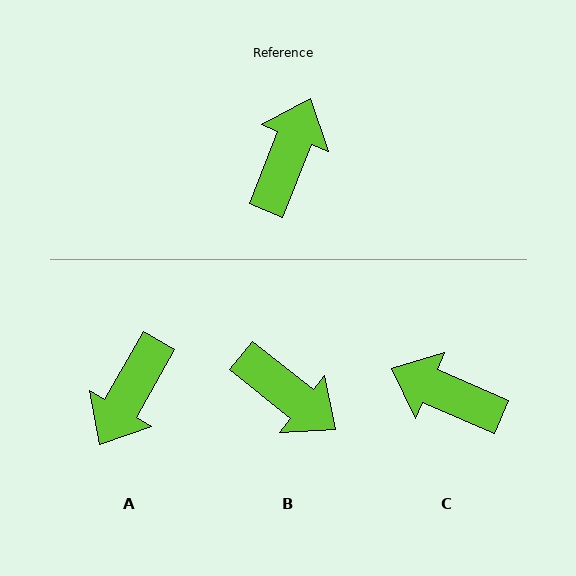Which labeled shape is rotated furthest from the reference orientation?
A, about 172 degrees away.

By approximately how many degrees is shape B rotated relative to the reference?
Approximately 107 degrees clockwise.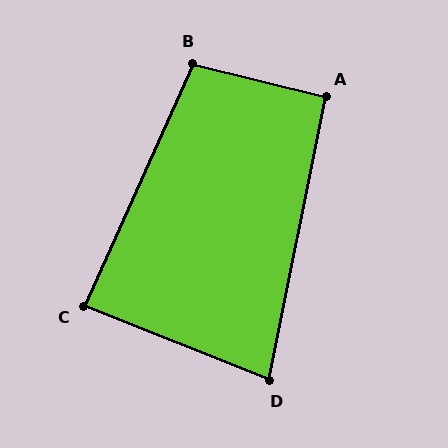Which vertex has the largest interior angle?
B, at approximately 100 degrees.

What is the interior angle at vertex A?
Approximately 93 degrees (approximately right).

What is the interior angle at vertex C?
Approximately 87 degrees (approximately right).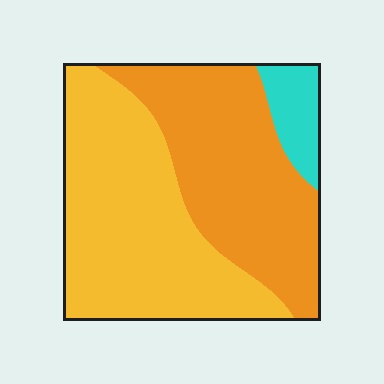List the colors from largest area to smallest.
From largest to smallest: yellow, orange, cyan.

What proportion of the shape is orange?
Orange takes up between a third and a half of the shape.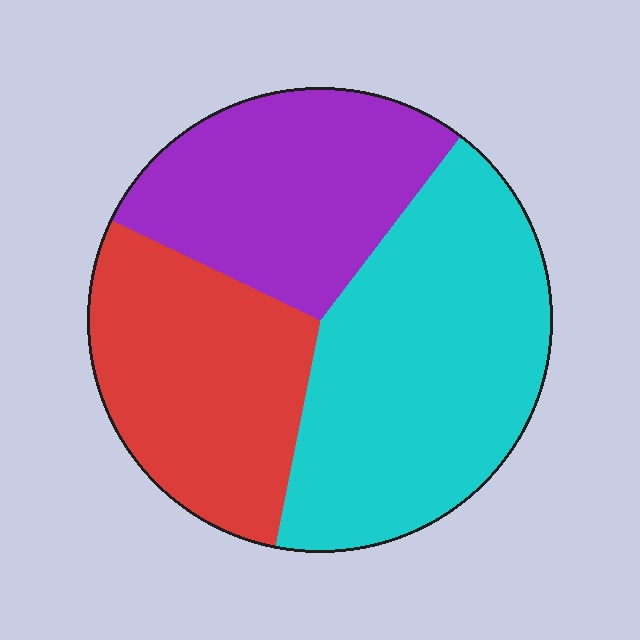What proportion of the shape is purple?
Purple takes up between a quarter and a half of the shape.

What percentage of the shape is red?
Red covers around 30% of the shape.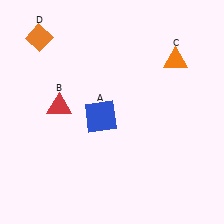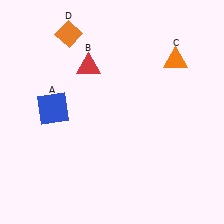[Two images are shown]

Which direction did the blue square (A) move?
The blue square (A) moved left.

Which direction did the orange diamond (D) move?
The orange diamond (D) moved right.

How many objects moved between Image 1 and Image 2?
3 objects moved between the two images.